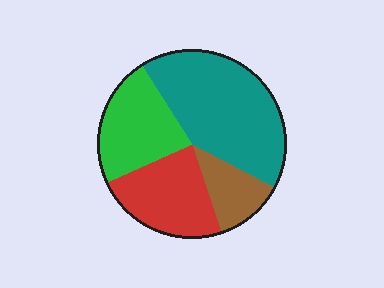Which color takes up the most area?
Teal, at roughly 40%.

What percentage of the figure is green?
Green takes up about one quarter (1/4) of the figure.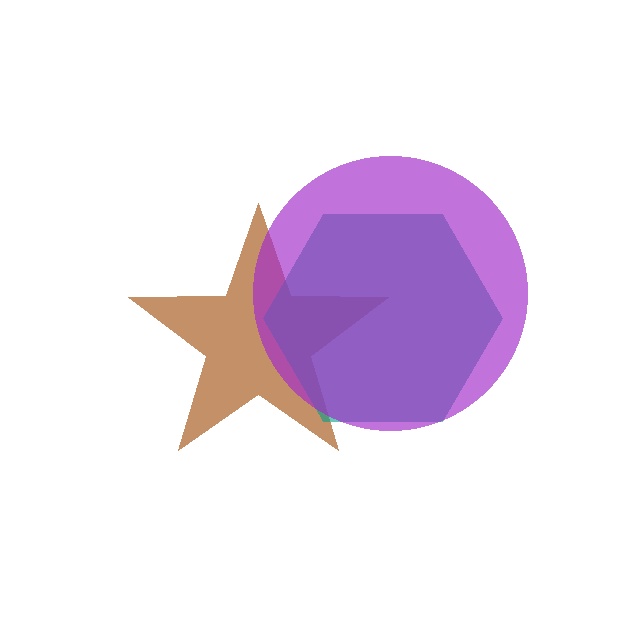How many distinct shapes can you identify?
There are 3 distinct shapes: a brown star, a teal hexagon, a purple circle.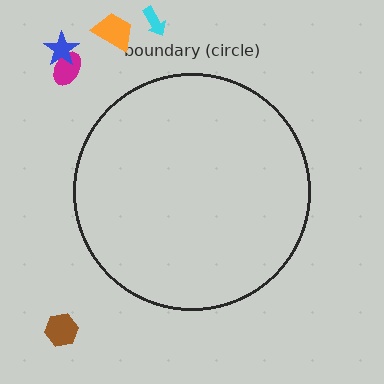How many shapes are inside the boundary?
0 inside, 5 outside.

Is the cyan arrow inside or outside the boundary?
Outside.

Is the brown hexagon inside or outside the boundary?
Outside.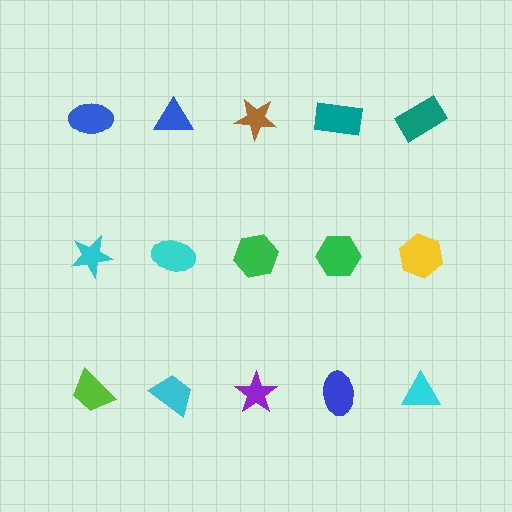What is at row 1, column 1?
A blue ellipse.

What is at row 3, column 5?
A cyan triangle.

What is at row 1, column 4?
A teal rectangle.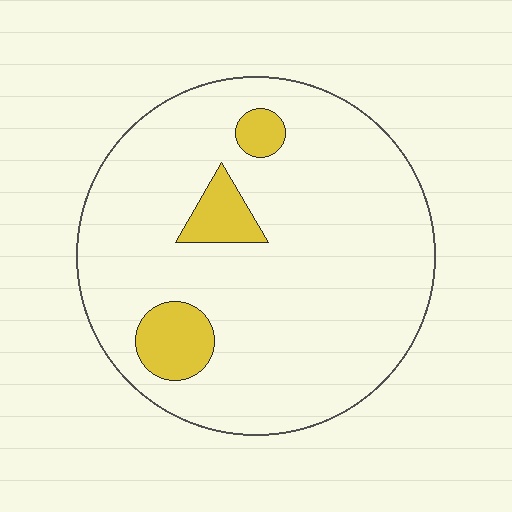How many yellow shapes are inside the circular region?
3.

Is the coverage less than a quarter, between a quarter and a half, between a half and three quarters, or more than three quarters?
Less than a quarter.